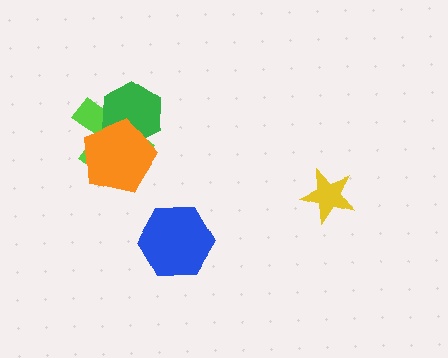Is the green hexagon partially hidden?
Yes, it is partially covered by another shape.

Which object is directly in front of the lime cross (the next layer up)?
The green hexagon is directly in front of the lime cross.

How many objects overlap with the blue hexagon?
0 objects overlap with the blue hexagon.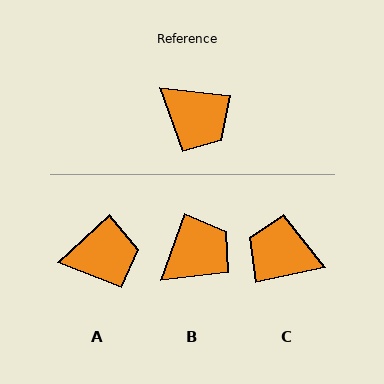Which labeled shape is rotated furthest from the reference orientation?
C, about 161 degrees away.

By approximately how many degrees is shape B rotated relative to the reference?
Approximately 78 degrees counter-clockwise.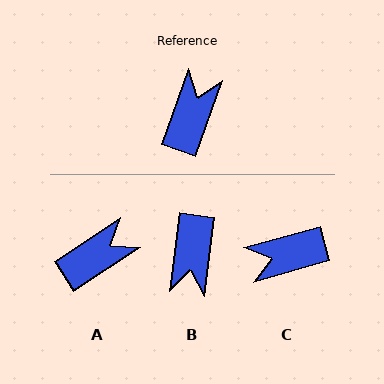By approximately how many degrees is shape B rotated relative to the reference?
Approximately 168 degrees clockwise.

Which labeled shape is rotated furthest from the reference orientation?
B, about 168 degrees away.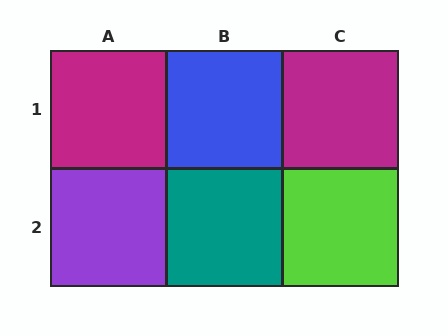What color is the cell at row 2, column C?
Lime.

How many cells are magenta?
2 cells are magenta.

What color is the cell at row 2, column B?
Teal.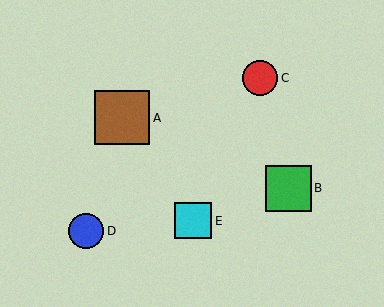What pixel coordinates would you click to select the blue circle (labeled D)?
Click at (86, 231) to select the blue circle D.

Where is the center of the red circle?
The center of the red circle is at (260, 78).